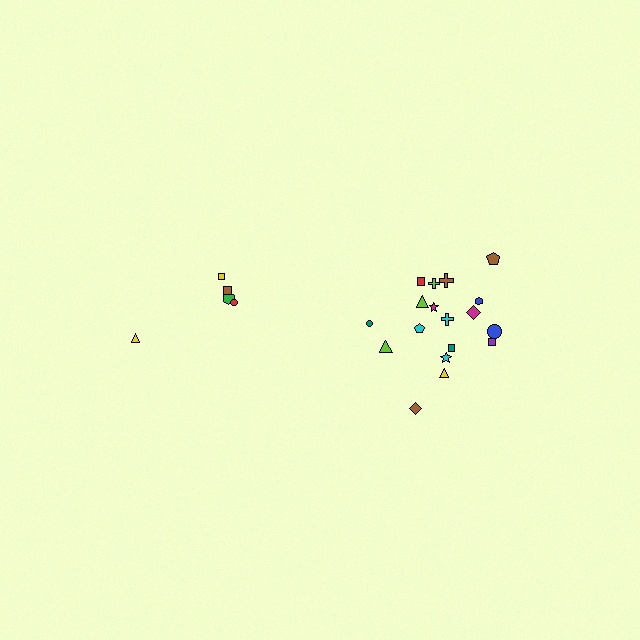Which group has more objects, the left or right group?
The right group.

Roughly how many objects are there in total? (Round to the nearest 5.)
Roughly 25 objects in total.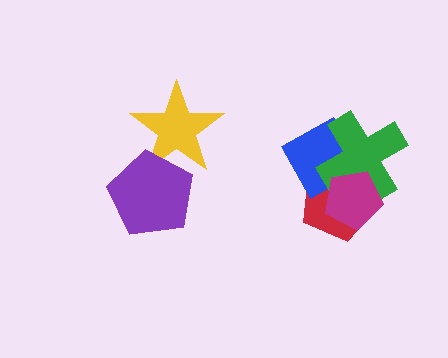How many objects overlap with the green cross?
3 objects overlap with the green cross.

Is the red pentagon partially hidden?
Yes, it is partially covered by another shape.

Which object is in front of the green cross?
The magenta pentagon is in front of the green cross.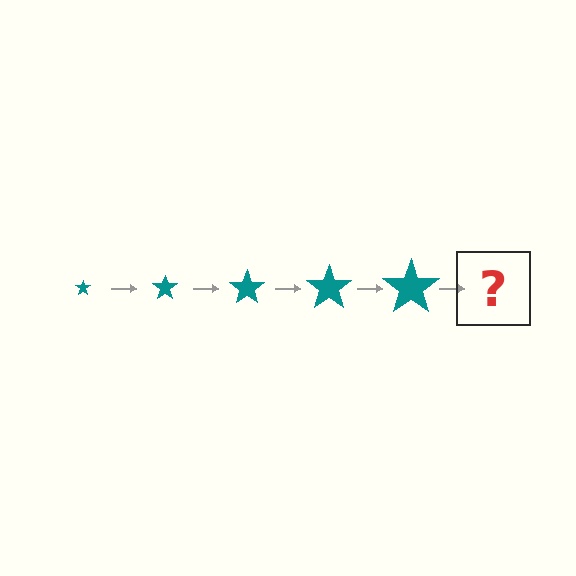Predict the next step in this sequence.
The next step is a teal star, larger than the previous one.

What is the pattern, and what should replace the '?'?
The pattern is that the star gets progressively larger each step. The '?' should be a teal star, larger than the previous one.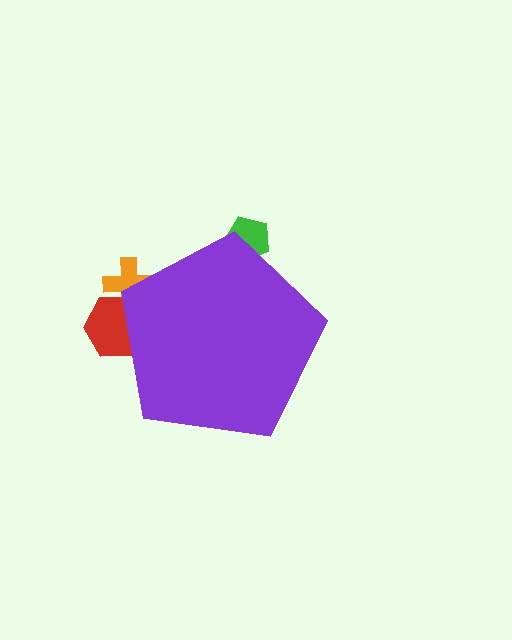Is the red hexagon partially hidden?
Yes, the red hexagon is partially hidden behind the purple pentagon.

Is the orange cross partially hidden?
Yes, the orange cross is partially hidden behind the purple pentagon.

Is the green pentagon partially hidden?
Yes, the green pentagon is partially hidden behind the purple pentagon.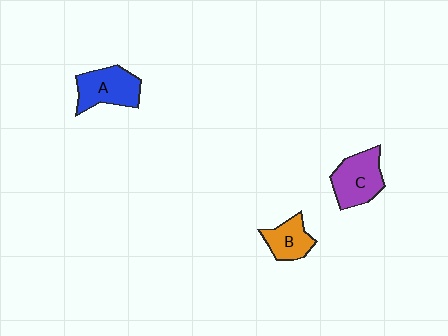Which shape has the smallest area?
Shape B (orange).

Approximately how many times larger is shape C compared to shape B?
Approximately 1.4 times.